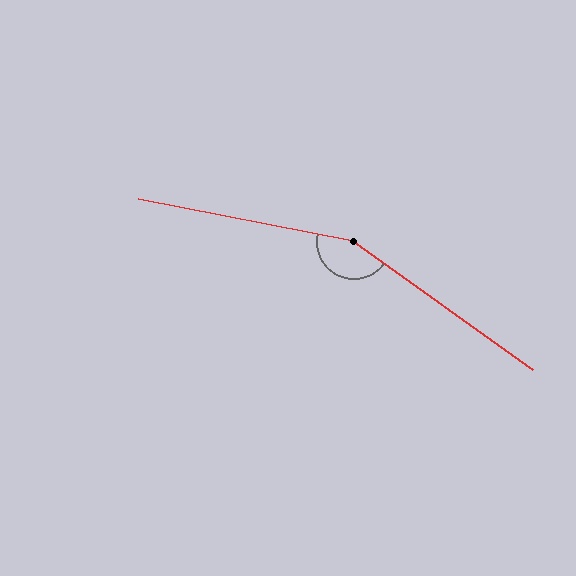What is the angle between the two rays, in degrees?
Approximately 155 degrees.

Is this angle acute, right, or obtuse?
It is obtuse.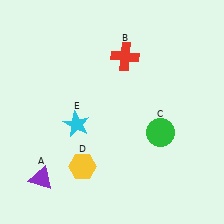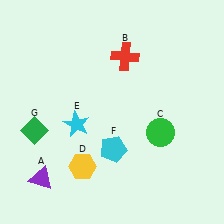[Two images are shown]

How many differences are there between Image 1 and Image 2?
There are 2 differences between the two images.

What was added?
A cyan pentagon (F), a green diamond (G) were added in Image 2.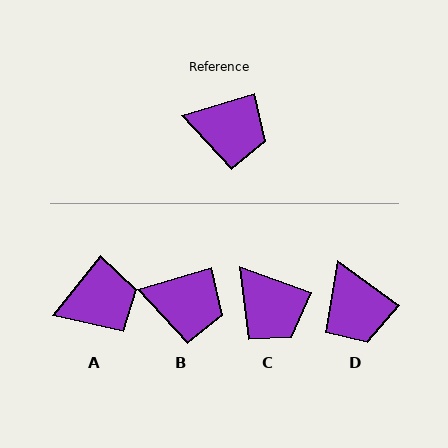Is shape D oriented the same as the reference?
No, it is off by about 53 degrees.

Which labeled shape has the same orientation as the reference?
B.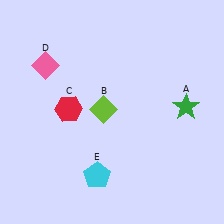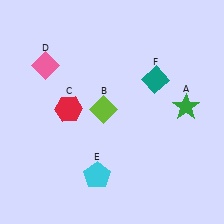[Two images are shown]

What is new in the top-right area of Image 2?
A teal diamond (F) was added in the top-right area of Image 2.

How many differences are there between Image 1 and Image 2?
There is 1 difference between the two images.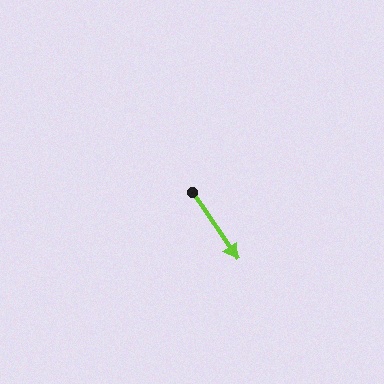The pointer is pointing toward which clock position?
Roughly 5 o'clock.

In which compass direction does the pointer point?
Southeast.